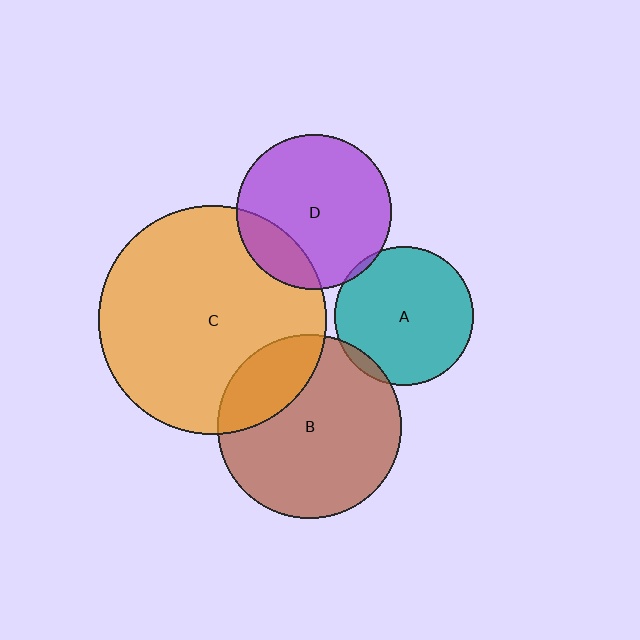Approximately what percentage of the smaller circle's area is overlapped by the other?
Approximately 5%.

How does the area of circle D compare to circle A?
Approximately 1.2 times.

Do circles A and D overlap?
Yes.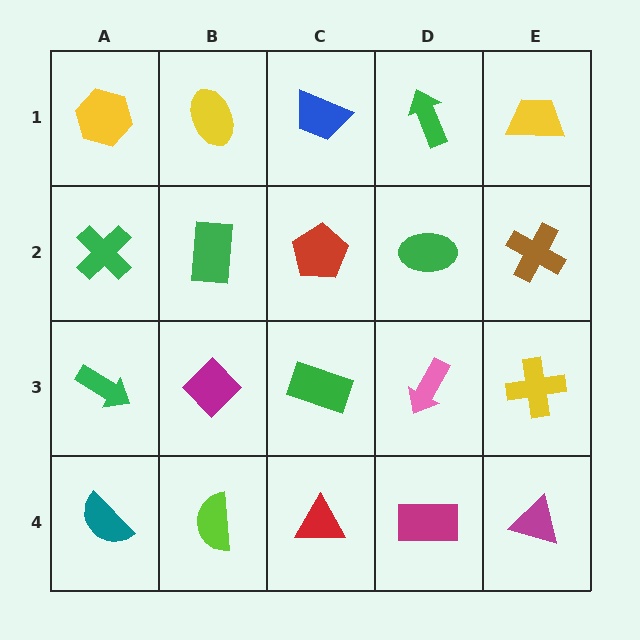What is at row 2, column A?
A green cross.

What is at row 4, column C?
A red triangle.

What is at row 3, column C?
A green rectangle.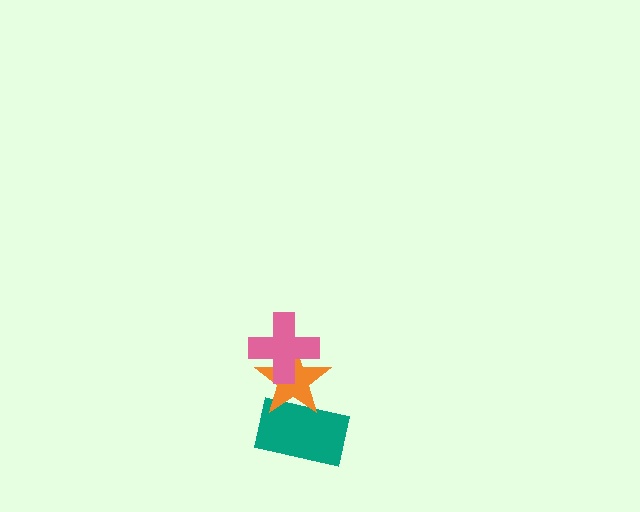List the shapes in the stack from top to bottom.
From top to bottom: the pink cross, the orange star, the teal rectangle.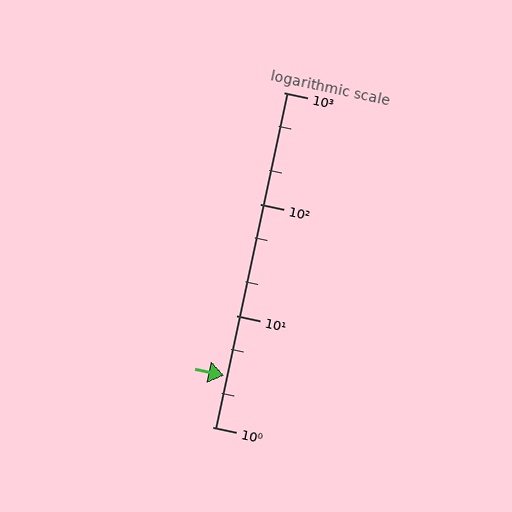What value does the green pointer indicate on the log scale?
The pointer indicates approximately 2.9.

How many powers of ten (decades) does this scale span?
The scale spans 3 decades, from 1 to 1000.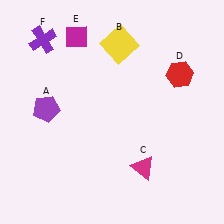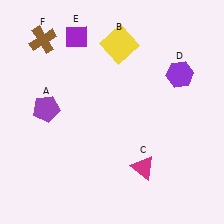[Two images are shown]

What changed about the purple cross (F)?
In Image 1, F is purple. In Image 2, it changed to brown.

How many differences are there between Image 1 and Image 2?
There are 3 differences between the two images.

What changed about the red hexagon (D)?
In Image 1, D is red. In Image 2, it changed to purple.